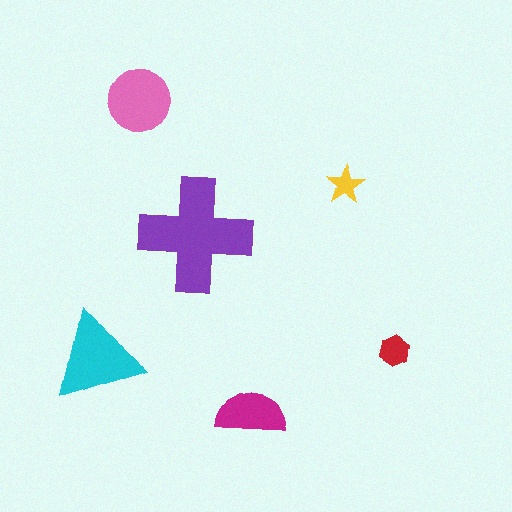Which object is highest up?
The pink circle is topmost.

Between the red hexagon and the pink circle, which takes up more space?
The pink circle.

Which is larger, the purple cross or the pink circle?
The purple cross.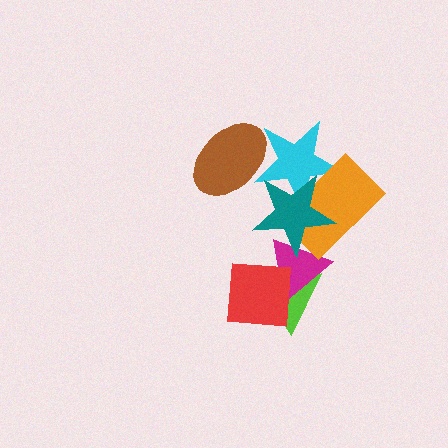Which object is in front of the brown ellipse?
The cyan star is in front of the brown ellipse.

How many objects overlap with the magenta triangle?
4 objects overlap with the magenta triangle.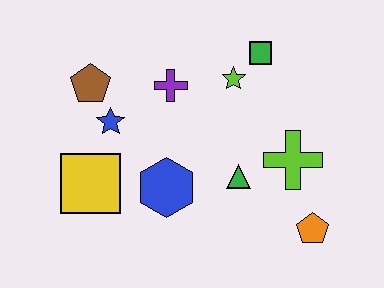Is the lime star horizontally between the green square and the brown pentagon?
Yes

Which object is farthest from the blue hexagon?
The green square is farthest from the blue hexagon.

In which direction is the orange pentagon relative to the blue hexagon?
The orange pentagon is to the right of the blue hexagon.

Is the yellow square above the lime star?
No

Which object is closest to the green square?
The lime star is closest to the green square.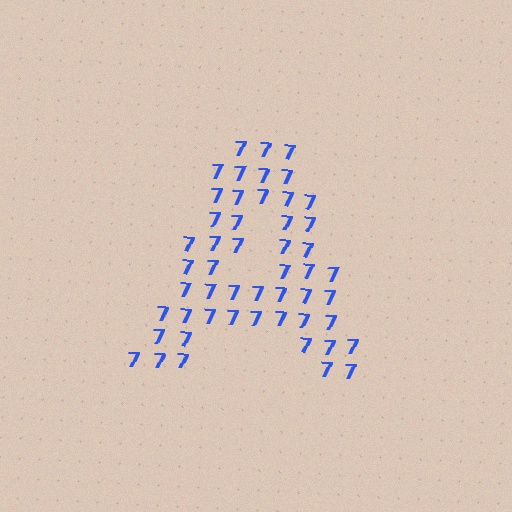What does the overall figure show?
The overall figure shows the letter A.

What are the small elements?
The small elements are digit 7's.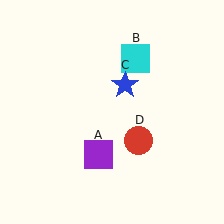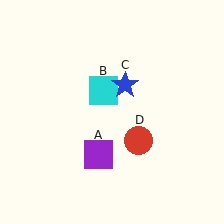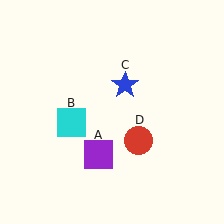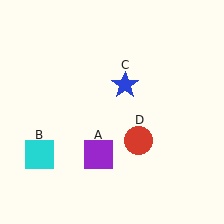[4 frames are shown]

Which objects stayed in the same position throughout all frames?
Purple square (object A) and blue star (object C) and red circle (object D) remained stationary.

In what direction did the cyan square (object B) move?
The cyan square (object B) moved down and to the left.